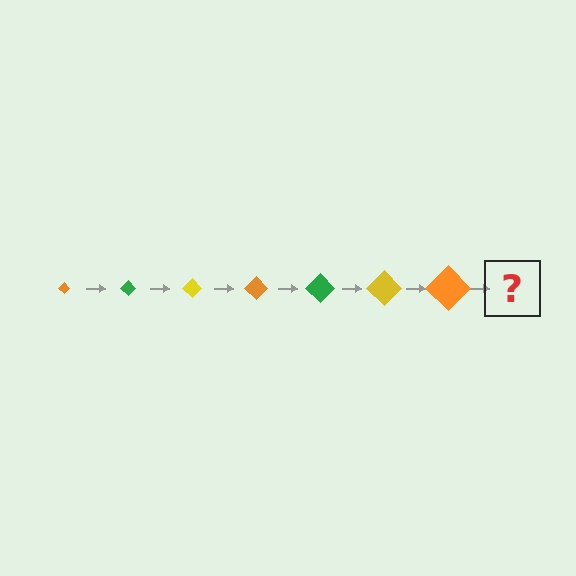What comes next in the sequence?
The next element should be a green diamond, larger than the previous one.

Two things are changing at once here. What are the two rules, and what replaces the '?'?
The two rules are that the diamond grows larger each step and the color cycles through orange, green, and yellow. The '?' should be a green diamond, larger than the previous one.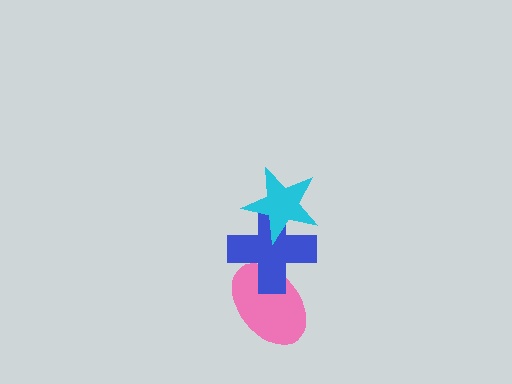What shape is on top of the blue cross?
The cyan star is on top of the blue cross.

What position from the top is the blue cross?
The blue cross is 2nd from the top.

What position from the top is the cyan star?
The cyan star is 1st from the top.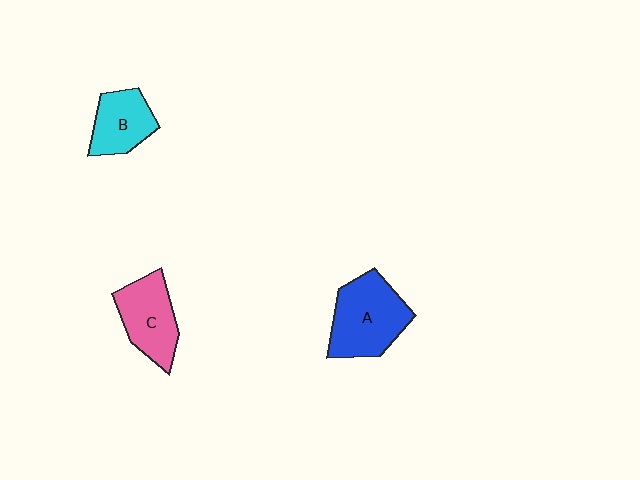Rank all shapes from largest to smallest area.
From largest to smallest: A (blue), C (pink), B (cyan).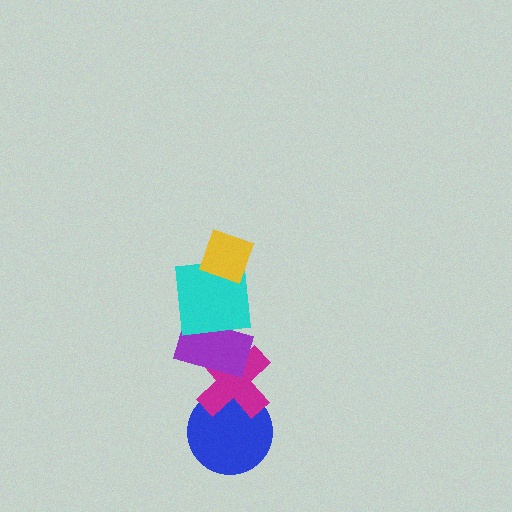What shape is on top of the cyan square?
The yellow diamond is on top of the cyan square.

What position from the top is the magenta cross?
The magenta cross is 4th from the top.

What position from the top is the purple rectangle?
The purple rectangle is 3rd from the top.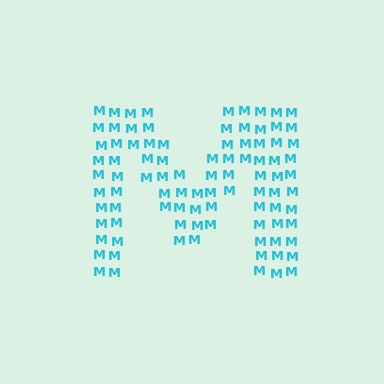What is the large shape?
The large shape is the letter M.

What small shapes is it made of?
It is made of small letter M's.